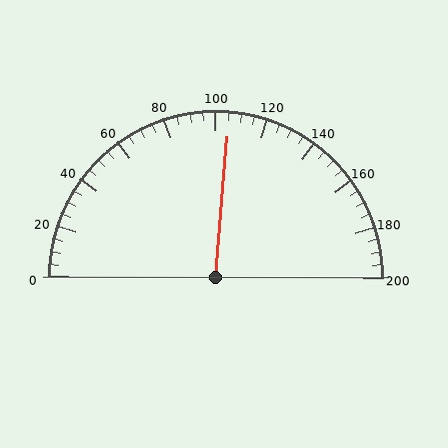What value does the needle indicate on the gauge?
The needle indicates approximately 105.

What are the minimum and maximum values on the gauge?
The gauge ranges from 0 to 200.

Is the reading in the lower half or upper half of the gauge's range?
The reading is in the upper half of the range (0 to 200).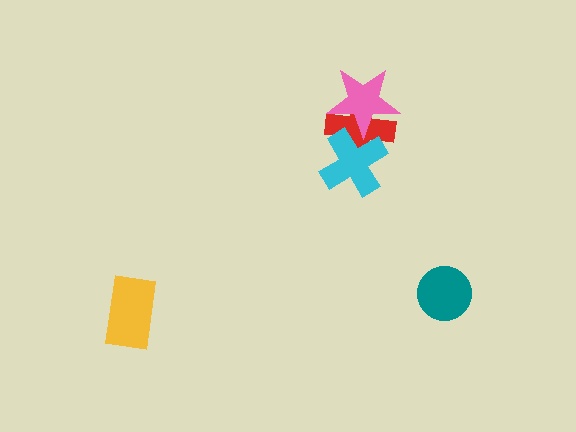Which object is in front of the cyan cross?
The pink star is in front of the cyan cross.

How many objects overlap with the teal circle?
0 objects overlap with the teal circle.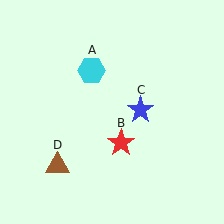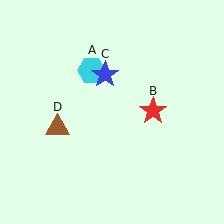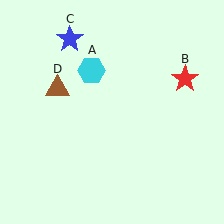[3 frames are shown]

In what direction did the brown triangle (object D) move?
The brown triangle (object D) moved up.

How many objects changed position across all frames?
3 objects changed position: red star (object B), blue star (object C), brown triangle (object D).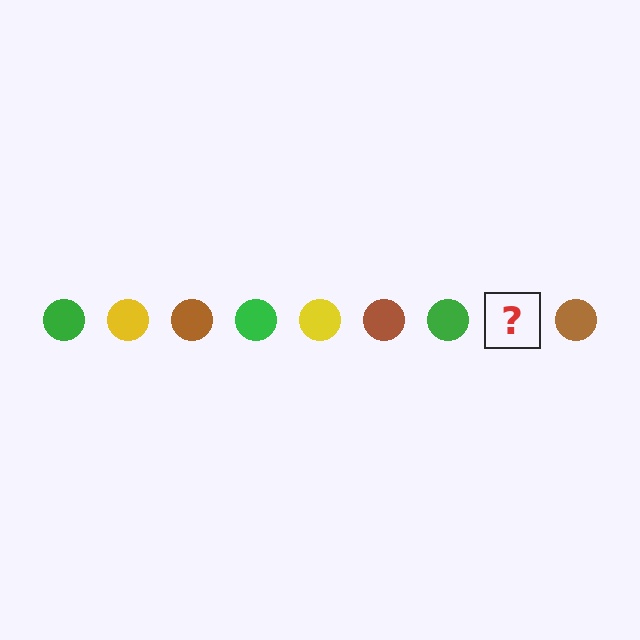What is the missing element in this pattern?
The missing element is a yellow circle.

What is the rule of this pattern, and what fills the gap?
The rule is that the pattern cycles through green, yellow, brown circles. The gap should be filled with a yellow circle.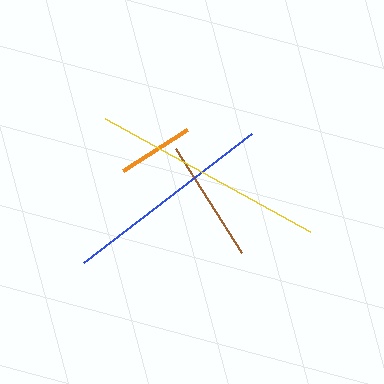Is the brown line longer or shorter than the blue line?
The blue line is longer than the brown line.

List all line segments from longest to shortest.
From longest to shortest: yellow, blue, brown, orange.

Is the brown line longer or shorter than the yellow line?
The yellow line is longer than the brown line.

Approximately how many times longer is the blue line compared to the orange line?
The blue line is approximately 2.8 times the length of the orange line.